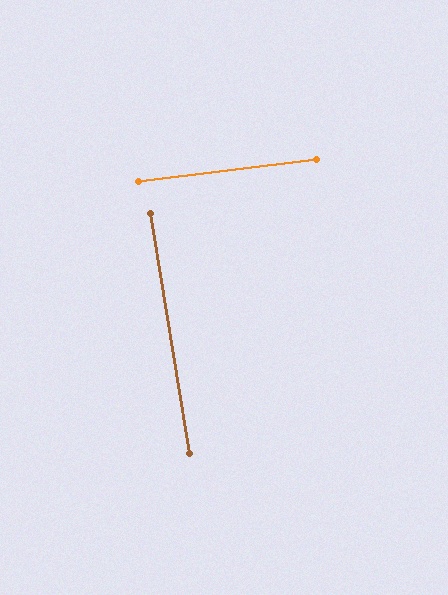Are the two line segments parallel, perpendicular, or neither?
Perpendicular — they meet at approximately 88°.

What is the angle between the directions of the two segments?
Approximately 88 degrees.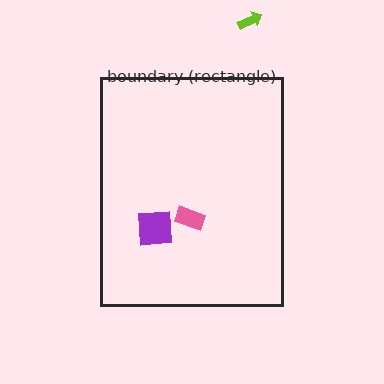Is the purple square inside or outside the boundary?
Inside.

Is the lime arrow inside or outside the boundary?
Outside.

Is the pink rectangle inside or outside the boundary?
Inside.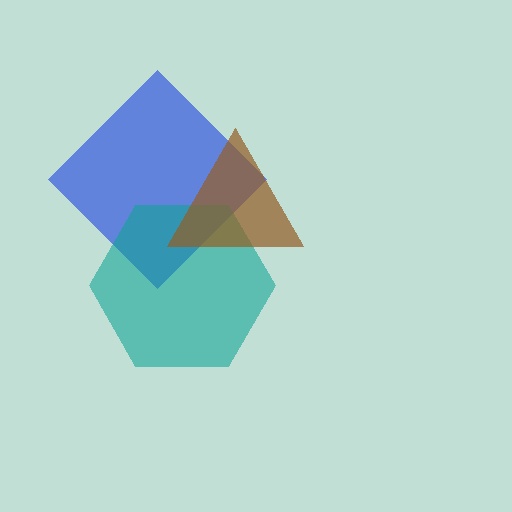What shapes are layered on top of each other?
The layered shapes are: a blue diamond, a teal hexagon, a brown triangle.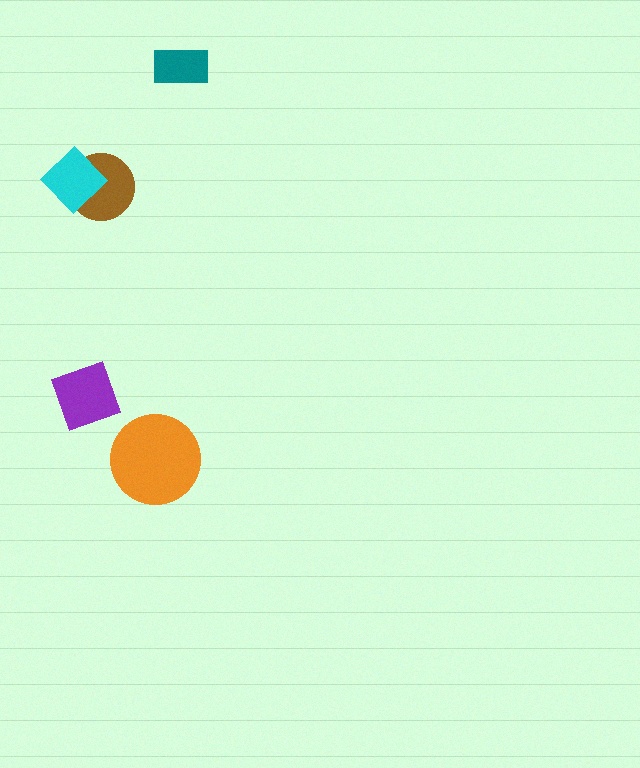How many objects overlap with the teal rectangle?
0 objects overlap with the teal rectangle.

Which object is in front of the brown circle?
The cyan diamond is in front of the brown circle.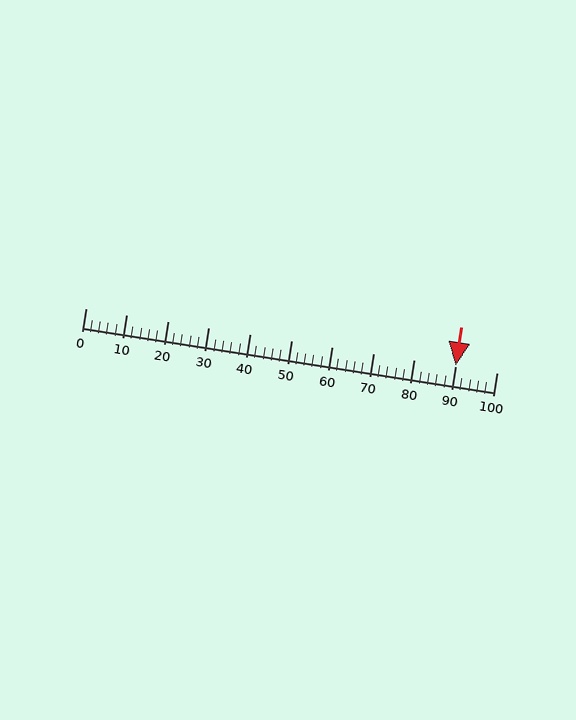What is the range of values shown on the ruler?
The ruler shows values from 0 to 100.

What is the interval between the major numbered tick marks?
The major tick marks are spaced 10 units apart.